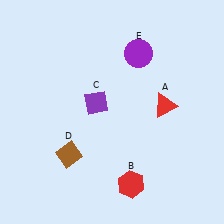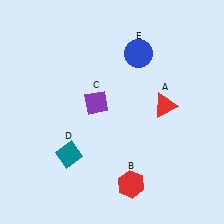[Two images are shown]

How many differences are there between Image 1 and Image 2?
There are 2 differences between the two images.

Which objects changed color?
D changed from brown to teal. E changed from purple to blue.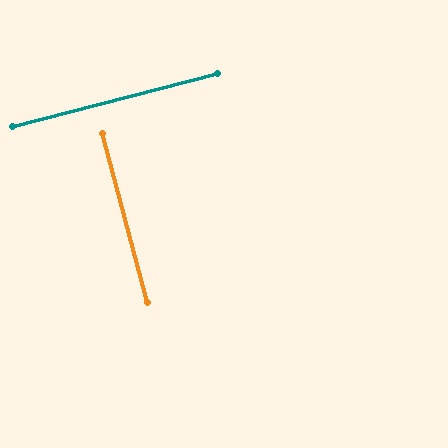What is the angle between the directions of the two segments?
Approximately 90 degrees.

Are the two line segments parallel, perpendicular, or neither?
Perpendicular — they meet at approximately 90°.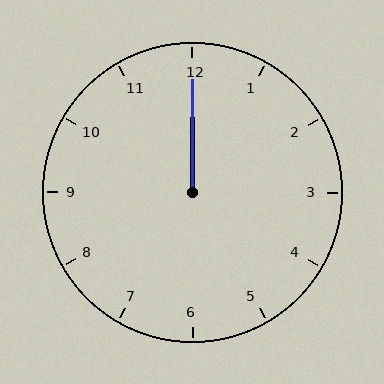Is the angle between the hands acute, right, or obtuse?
It is acute.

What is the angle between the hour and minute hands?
Approximately 0 degrees.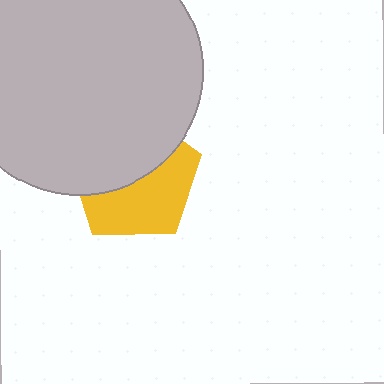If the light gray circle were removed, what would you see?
You would see the complete yellow pentagon.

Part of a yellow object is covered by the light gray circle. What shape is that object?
It is a pentagon.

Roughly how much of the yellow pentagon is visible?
About half of it is visible (roughly 50%).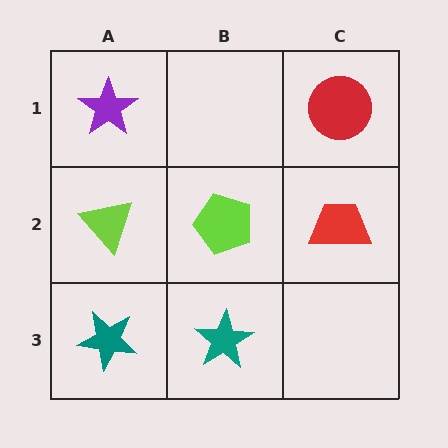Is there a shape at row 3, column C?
No, that cell is empty.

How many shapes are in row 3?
2 shapes.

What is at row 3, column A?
A teal star.